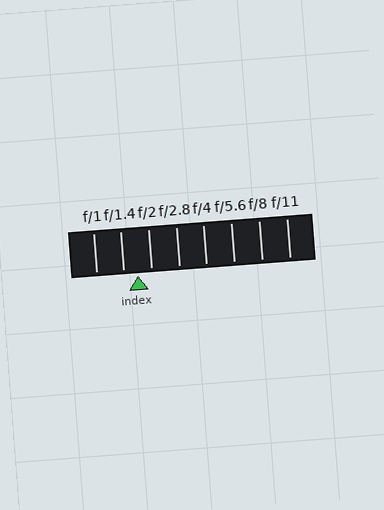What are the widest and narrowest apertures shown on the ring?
The widest aperture shown is f/1 and the narrowest is f/11.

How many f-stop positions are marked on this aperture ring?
There are 8 f-stop positions marked.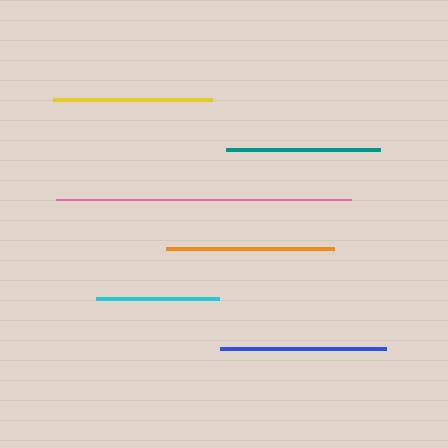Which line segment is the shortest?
The cyan line is the shortest at approximately 123 pixels.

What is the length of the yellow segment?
The yellow segment is approximately 159 pixels long.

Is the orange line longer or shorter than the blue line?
The orange line is longer than the blue line.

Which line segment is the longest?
The pink line is the longest at approximately 295 pixels.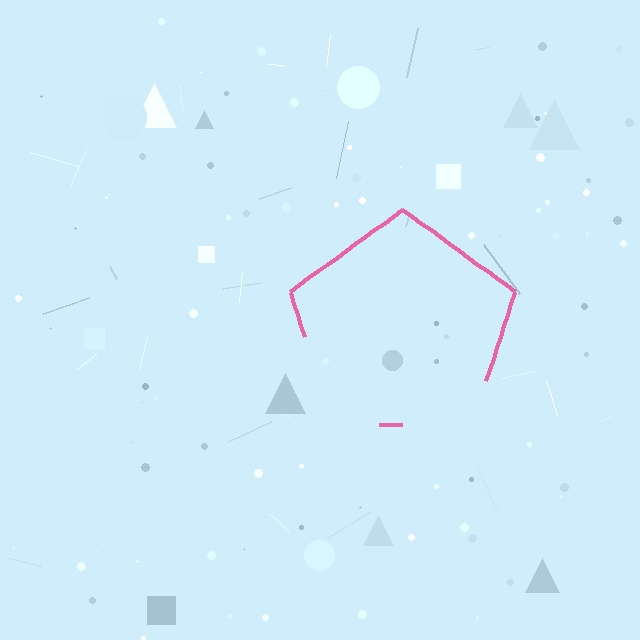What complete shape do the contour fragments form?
The contour fragments form a pentagon.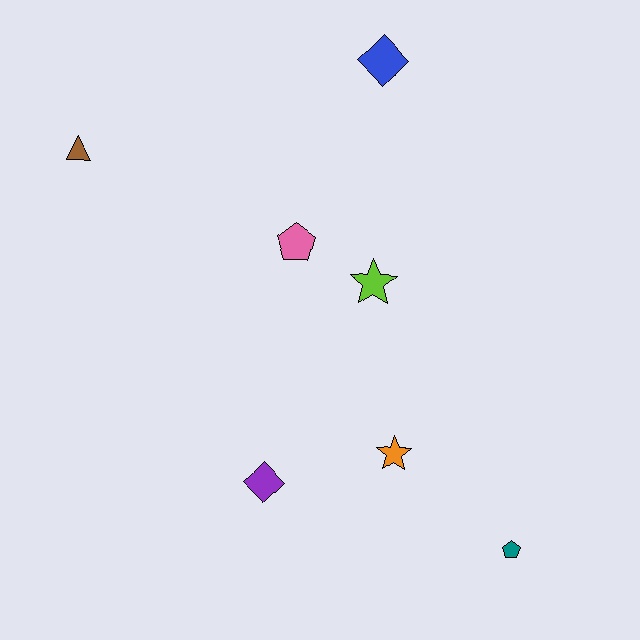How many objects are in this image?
There are 7 objects.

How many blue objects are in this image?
There is 1 blue object.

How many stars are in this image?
There are 2 stars.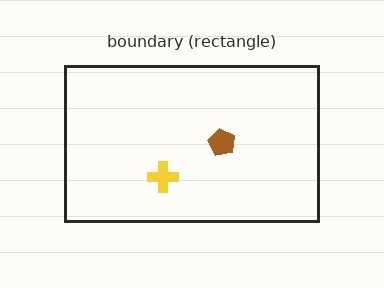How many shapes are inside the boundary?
2 inside, 0 outside.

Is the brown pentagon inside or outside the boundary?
Inside.